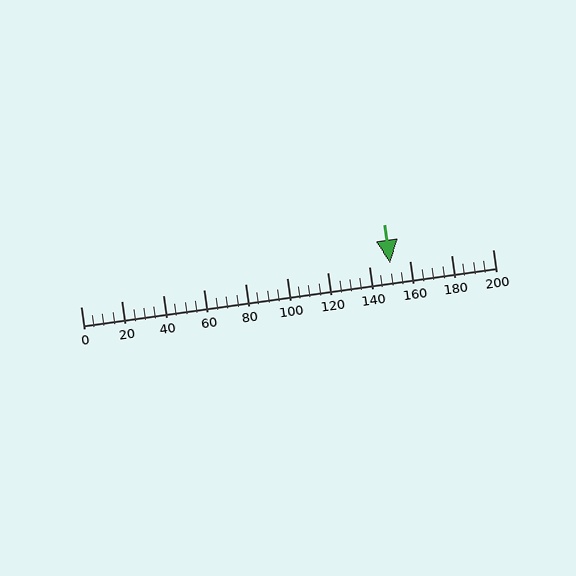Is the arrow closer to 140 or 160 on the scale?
The arrow is closer to 160.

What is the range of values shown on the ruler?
The ruler shows values from 0 to 200.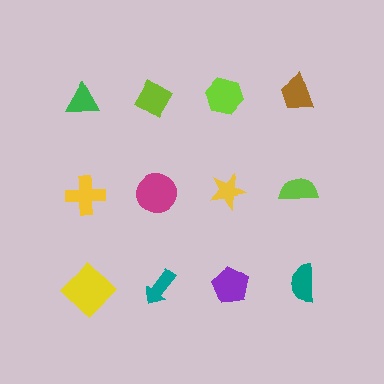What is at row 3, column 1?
A yellow diamond.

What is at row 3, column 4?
A teal semicircle.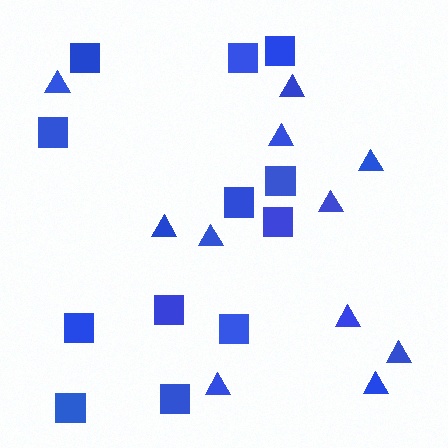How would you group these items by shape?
There are 2 groups: one group of triangles (11) and one group of squares (12).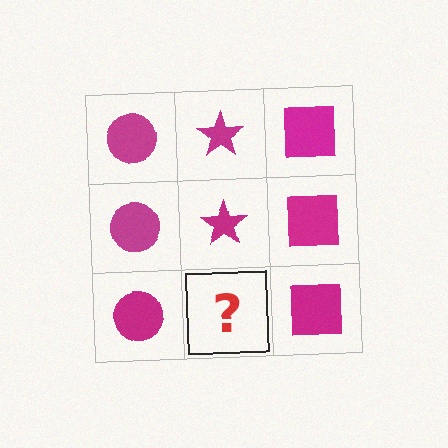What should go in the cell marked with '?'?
The missing cell should contain a magenta star.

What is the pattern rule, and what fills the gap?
The rule is that each column has a consistent shape. The gap should be filled with a magenta star.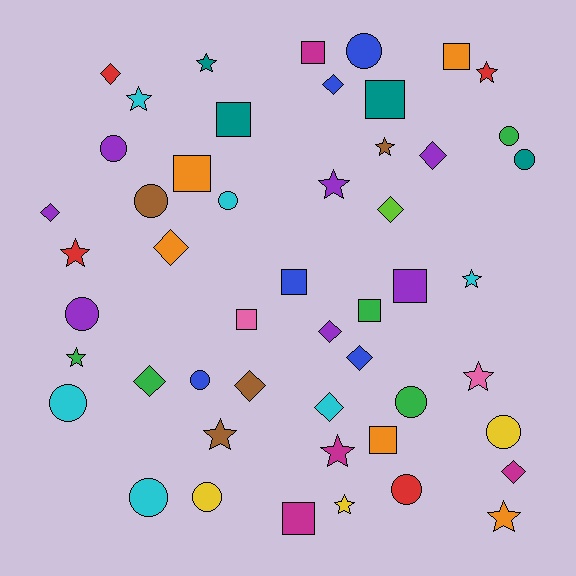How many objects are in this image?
There are 50 objects.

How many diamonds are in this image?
There are 12 diamonds.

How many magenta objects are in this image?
There are 4 magenta objects.